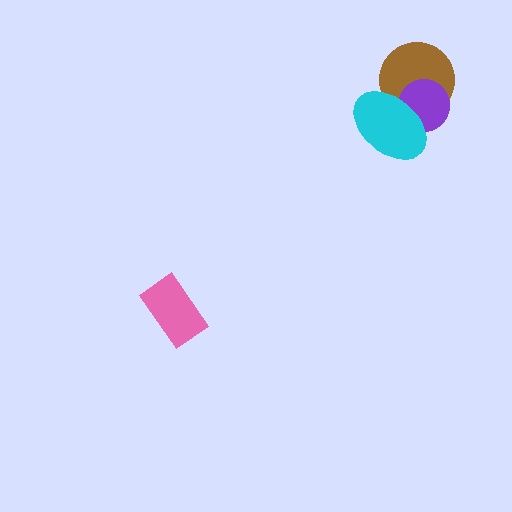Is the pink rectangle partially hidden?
No, no other shape covers it.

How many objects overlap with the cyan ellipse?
2 objects overlap with the cyan ellipse.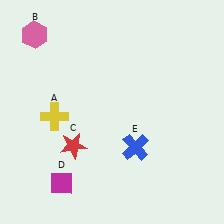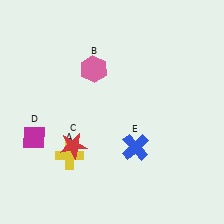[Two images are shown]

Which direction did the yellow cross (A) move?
The yellow cross (A) moved down.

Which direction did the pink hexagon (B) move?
The pink hexagon (B) moved right.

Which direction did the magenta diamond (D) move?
The magenta diamond (D) moved up.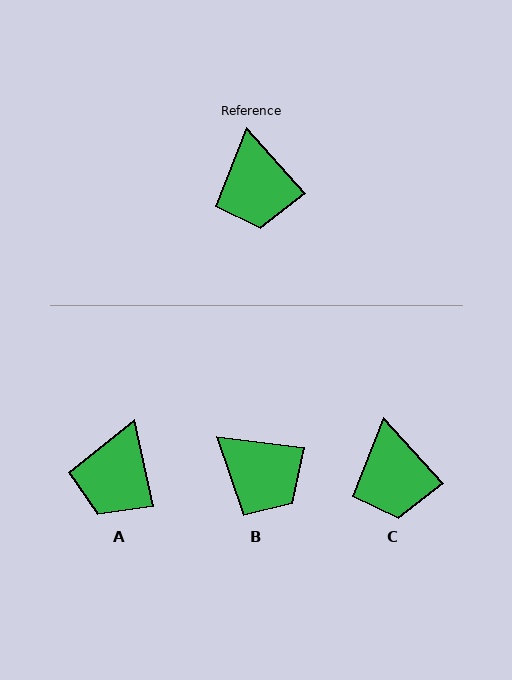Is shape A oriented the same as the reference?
No, it is off by about 30 degrees.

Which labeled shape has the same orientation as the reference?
C.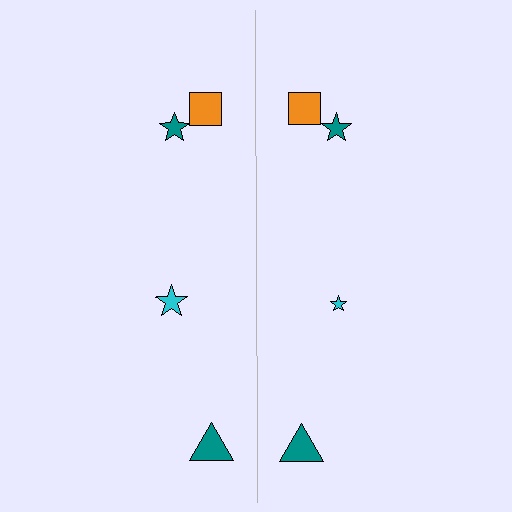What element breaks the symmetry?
The cyan star on the right side has a different size than its mirror counterpart.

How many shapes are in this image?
There are 8 shapes in this image.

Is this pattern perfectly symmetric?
No, the pattern is not perfectly symmetric. The cyan star on the right side has a different size than its mirror counterpart.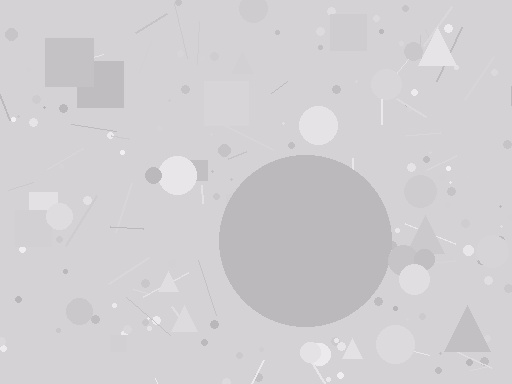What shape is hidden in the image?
A circle is hidden in the image.